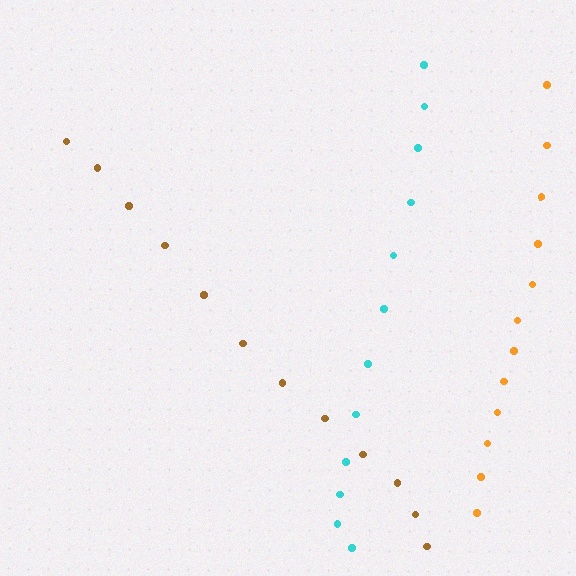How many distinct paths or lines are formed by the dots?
There are 3 distinct paths.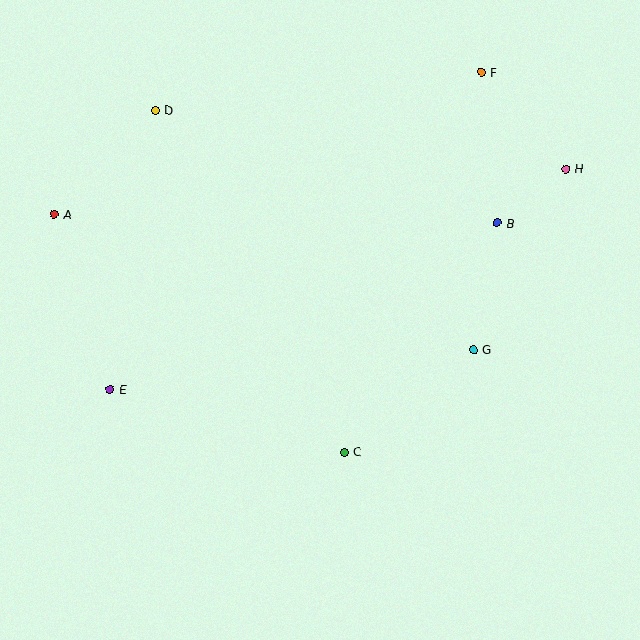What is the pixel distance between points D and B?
The distance between D and B is 360 pixels.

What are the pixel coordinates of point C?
Point C is at (345, 452).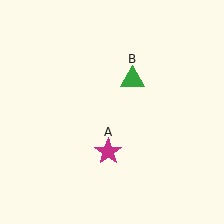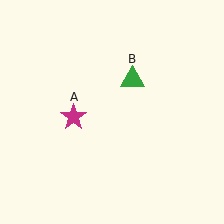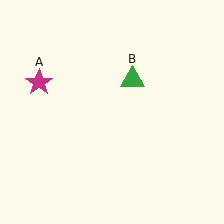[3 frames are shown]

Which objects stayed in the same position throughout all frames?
Green triangle (object B) remained stationary.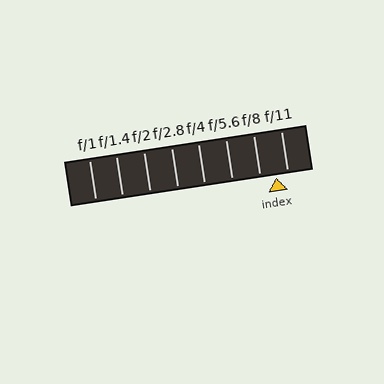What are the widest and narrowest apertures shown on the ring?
The widest aperture shown is f/1 and the narrowest is f/11.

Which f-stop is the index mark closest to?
The index mark is closest to f/11.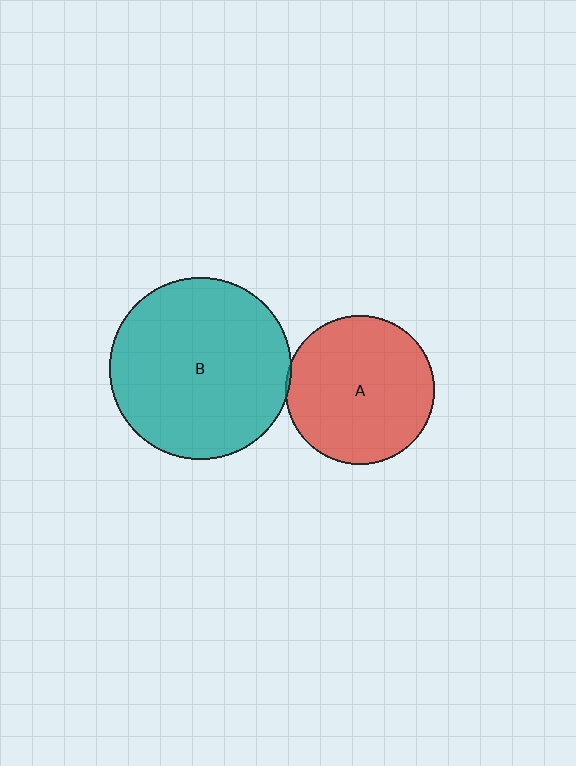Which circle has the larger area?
Circle B (teal).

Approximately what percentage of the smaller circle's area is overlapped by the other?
Approximately 5%.